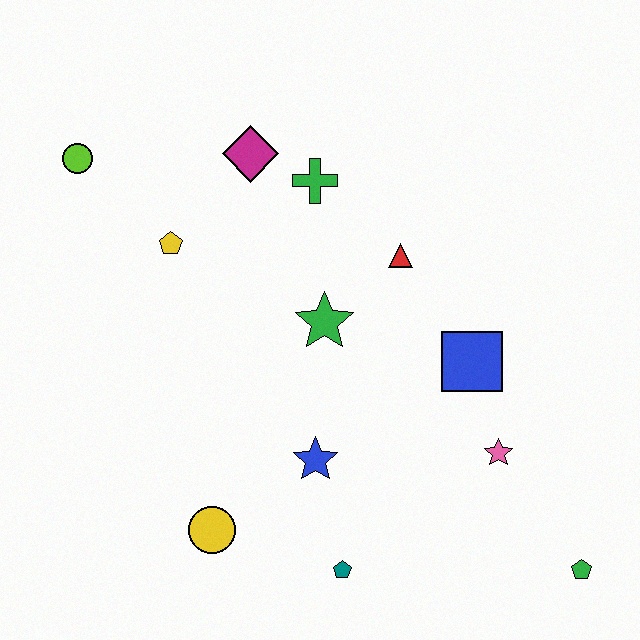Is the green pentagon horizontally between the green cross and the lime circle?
No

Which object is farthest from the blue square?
The lime circle is farthest from the blue square.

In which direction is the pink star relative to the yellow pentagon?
The pink star is to the right of the yellow pentagon.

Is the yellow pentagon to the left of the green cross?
Yes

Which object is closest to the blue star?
The teal pentagon is closest to the blue star.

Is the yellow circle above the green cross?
No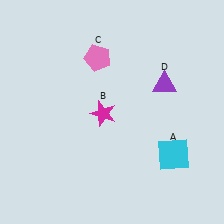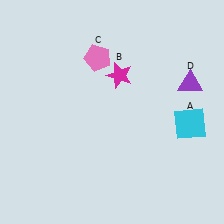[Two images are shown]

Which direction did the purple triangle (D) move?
The purple triangle (D) moved right.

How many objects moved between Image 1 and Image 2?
3 objects moved between the two images.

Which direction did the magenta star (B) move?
The magenta star (B) moved up.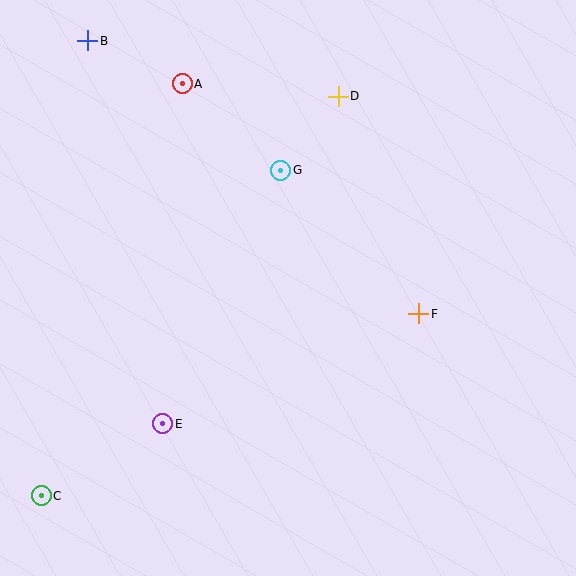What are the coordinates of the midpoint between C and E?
The midpoint between C and E is at (102, 460).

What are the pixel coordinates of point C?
Point C is at (41, 496).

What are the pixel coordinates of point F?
Point F is at (419, 314).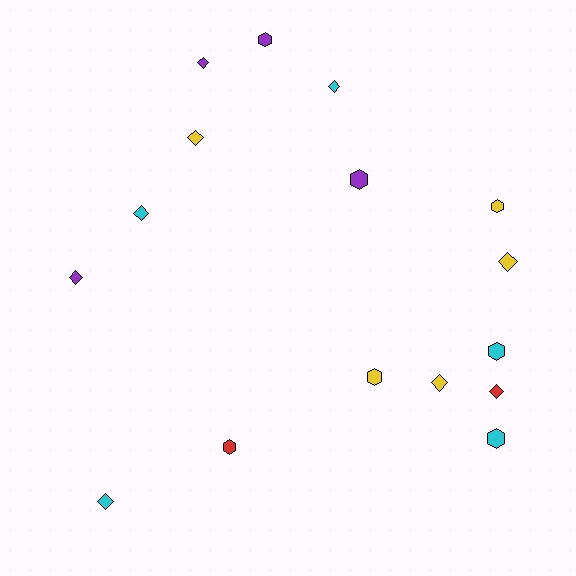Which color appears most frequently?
Cyan, with 5 objects.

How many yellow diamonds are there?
There are 3 yellow diamonds.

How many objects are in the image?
There are 16 objects.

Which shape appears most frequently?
Diamond, with 9 objects.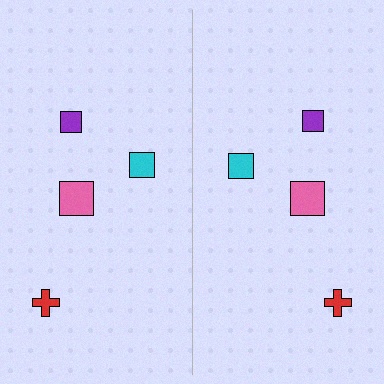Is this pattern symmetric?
Yes, this pattern has bilateral (reflection) symmetry.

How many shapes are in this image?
There are 8 shapes in this image.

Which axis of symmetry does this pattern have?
The pattern has a vertical axis of symmetry running through the center of the image.